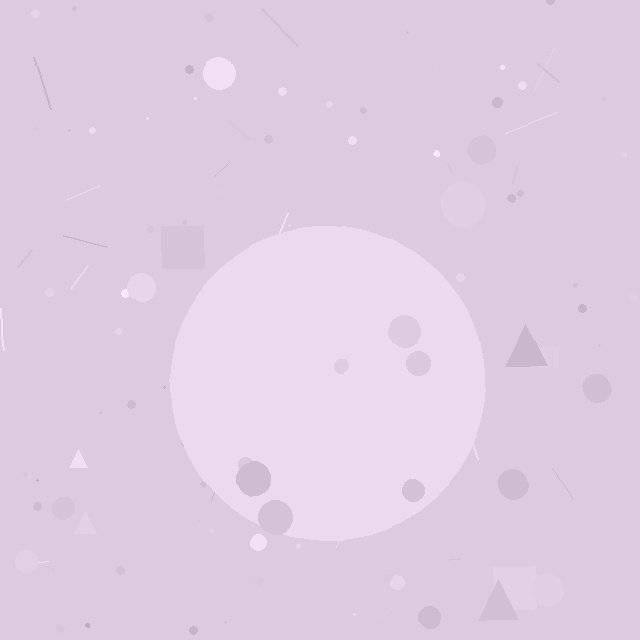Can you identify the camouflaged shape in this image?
The camouflaged shape is a circle.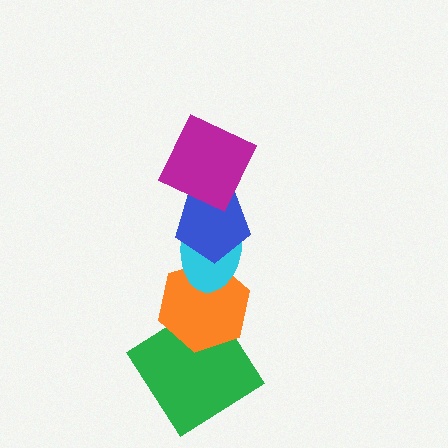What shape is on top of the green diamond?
The orange hexagon is on top of the green diamond.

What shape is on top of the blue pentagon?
The magenta square is on top of the blue pentagon.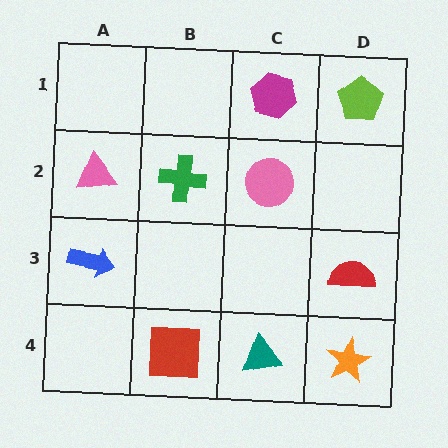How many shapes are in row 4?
3 shapes.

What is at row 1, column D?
A lime pentagon.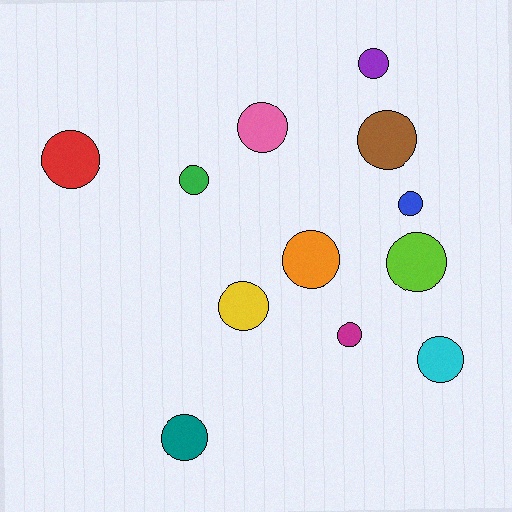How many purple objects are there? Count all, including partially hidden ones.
There is 1 purple object.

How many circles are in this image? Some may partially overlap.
There are 12 circles.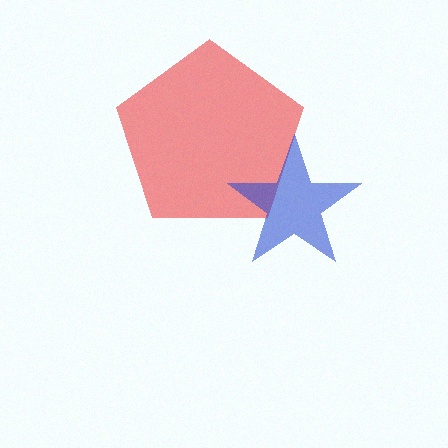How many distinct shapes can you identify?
There are 2 distinct shapes: a red pentagon, a blue star.